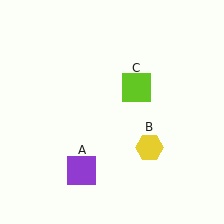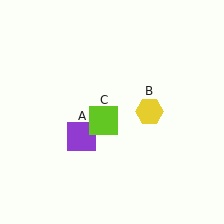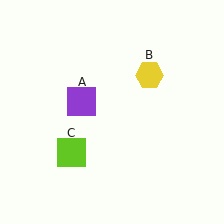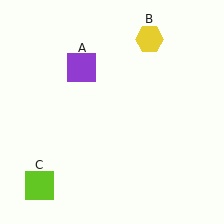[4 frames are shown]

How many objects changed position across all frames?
3 objects changed position: purple square (object A), yellow hexagon (object B), lime square (object C).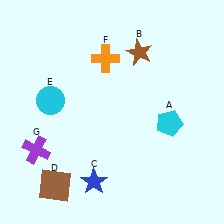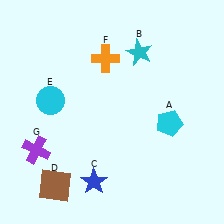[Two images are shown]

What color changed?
The star (B) changed from brown in Image 1 to cyan in Image 2.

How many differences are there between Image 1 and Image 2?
There is 1 difference between the two images.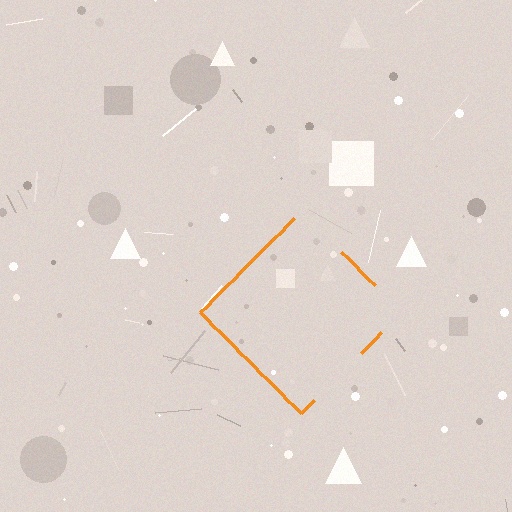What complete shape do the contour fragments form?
The contour fragments form a diamond.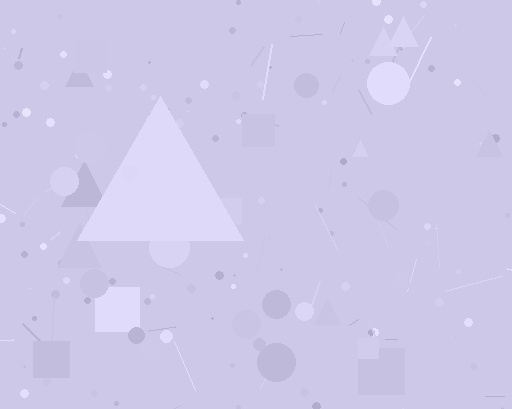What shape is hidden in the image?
A triangle is hidden in the image.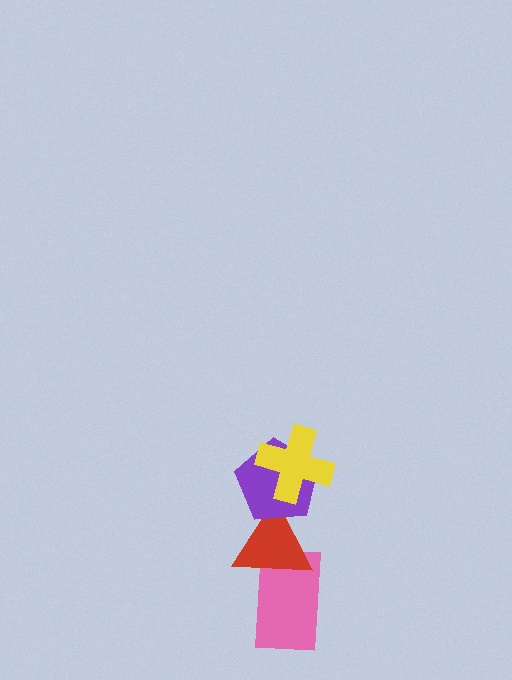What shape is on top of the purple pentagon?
The yellow cross is on top of the purple pentagon.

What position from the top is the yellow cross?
The yellow cross is 1st from the top.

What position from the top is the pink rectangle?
The pink rectangle is 4th from the top.